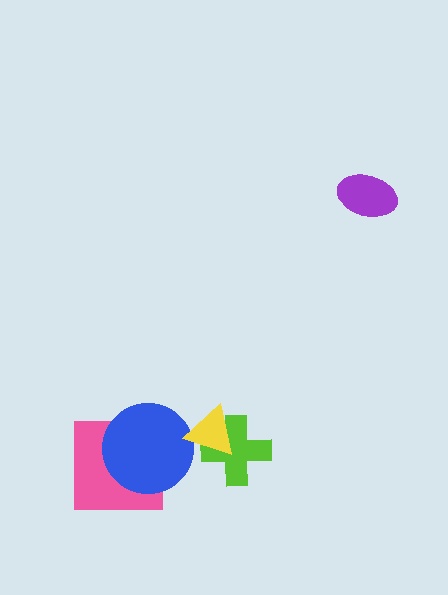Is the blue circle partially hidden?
Yes, it is partially covered by another shape.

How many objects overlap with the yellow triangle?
2 objects overlap with the yellow triangle.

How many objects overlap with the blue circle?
2 objects overlap with the blue circle.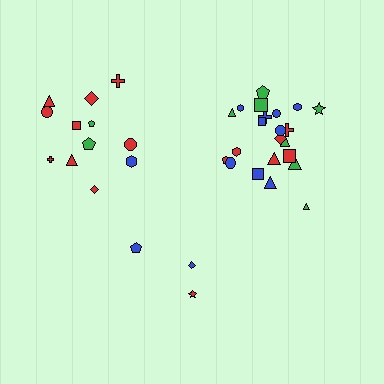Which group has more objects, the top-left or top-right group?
The top-right group.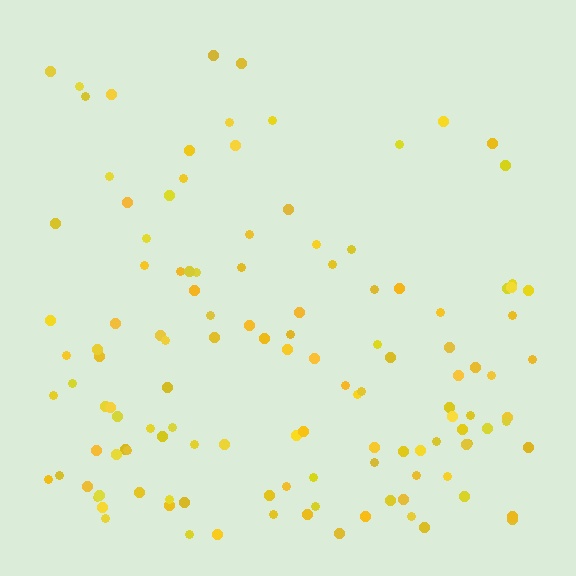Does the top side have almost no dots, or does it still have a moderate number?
Still a moderate number, just noticeably fewer than the bottom.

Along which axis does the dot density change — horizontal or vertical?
Vertical.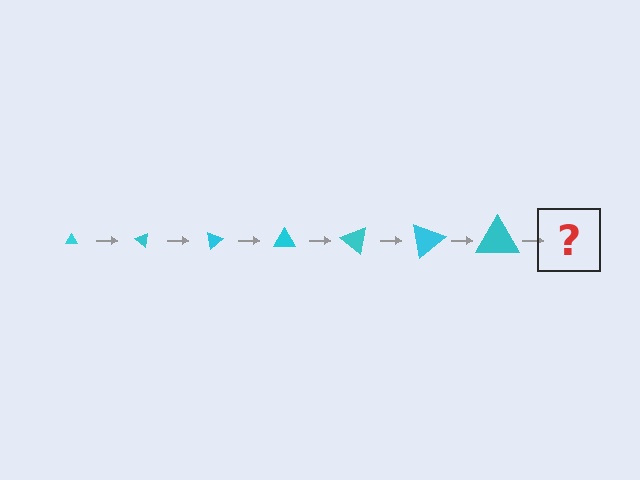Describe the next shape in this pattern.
It should be a triangle, larger than the previous one and rotated 280 degrees from the start.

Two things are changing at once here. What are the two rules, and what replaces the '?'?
The two rules are that the triangle grows larger each step and it rotates 40 degrees each step. The '?' should be a triangle, larger than the previous one and rotated 280 degrees from the start.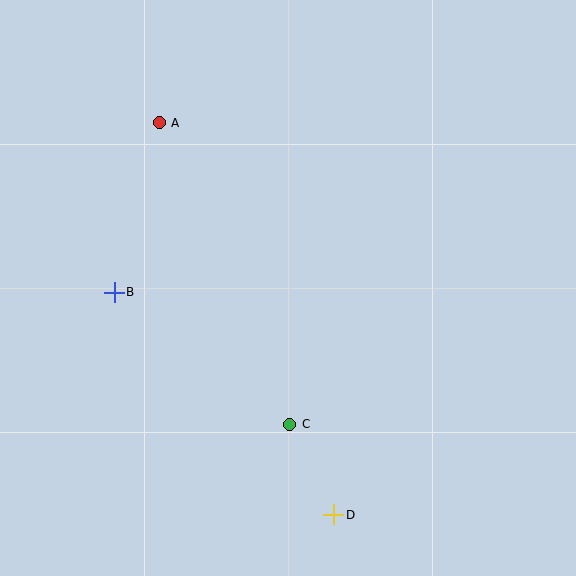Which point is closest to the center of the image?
Point C at (290, 424) is closest to the center.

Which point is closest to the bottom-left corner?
Point B is closest to the bottom-left corner.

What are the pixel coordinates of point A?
Point A is at (159, 123).